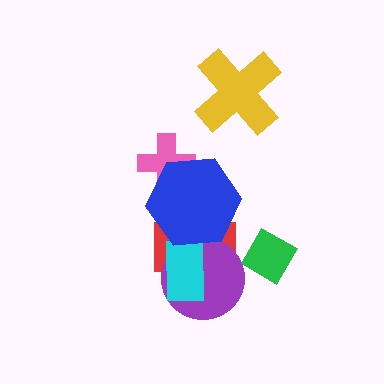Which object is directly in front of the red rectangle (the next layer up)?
The purple circle is directly in front of the red rectangle.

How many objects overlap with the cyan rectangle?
3 objects overlap with the cyan rectangle.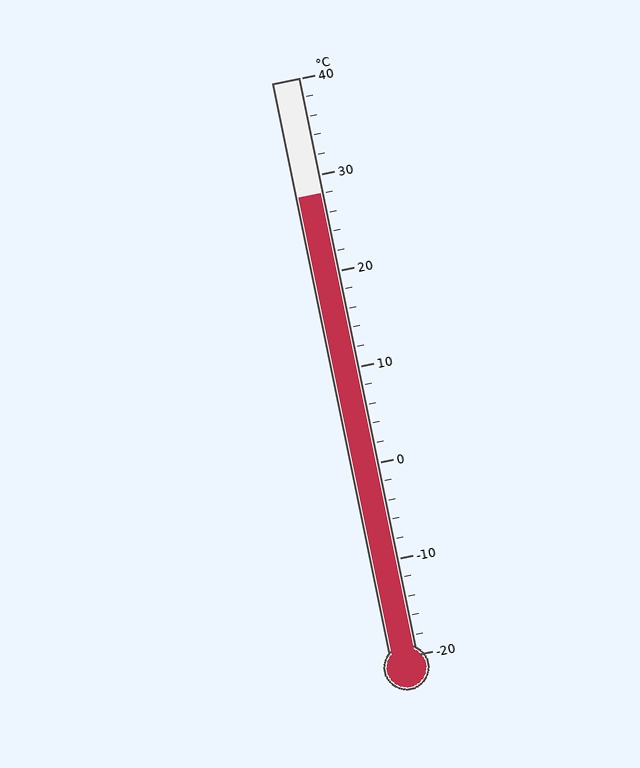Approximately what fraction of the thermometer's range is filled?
The thermometer is filled to approximately 80% of its range.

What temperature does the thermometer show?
The thermometer shows approximately 28°C.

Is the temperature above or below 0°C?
The temperature is above 0°C.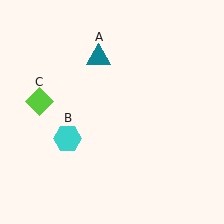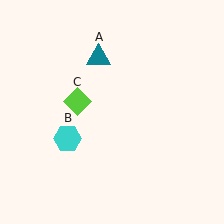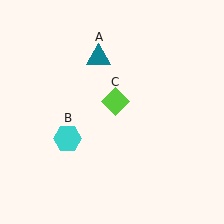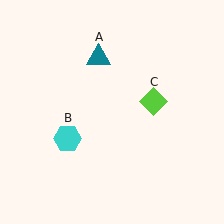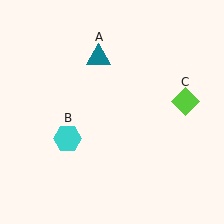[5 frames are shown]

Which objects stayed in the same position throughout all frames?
Teal triangle (object A) and cyan hexagon (object B) remained stationary.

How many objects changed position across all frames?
1 object changed position: lime diamond (object C).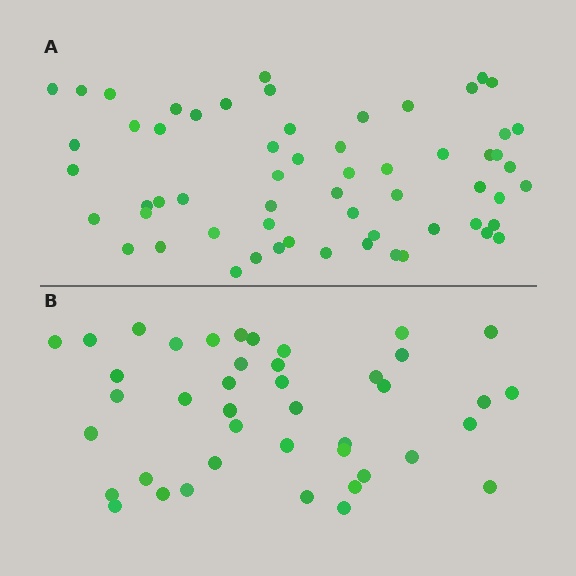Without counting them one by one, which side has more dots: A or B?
Region A (the top region) has more dots.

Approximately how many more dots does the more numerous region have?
Region A has approximately 20 more dots than region B.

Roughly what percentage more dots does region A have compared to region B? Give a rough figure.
About 45% more.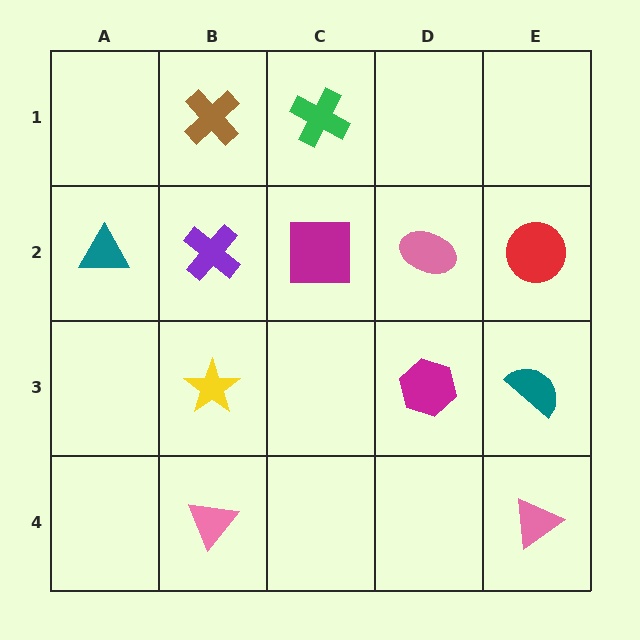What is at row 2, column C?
A magenta square.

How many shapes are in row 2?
5 shapes.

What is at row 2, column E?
A red circle.